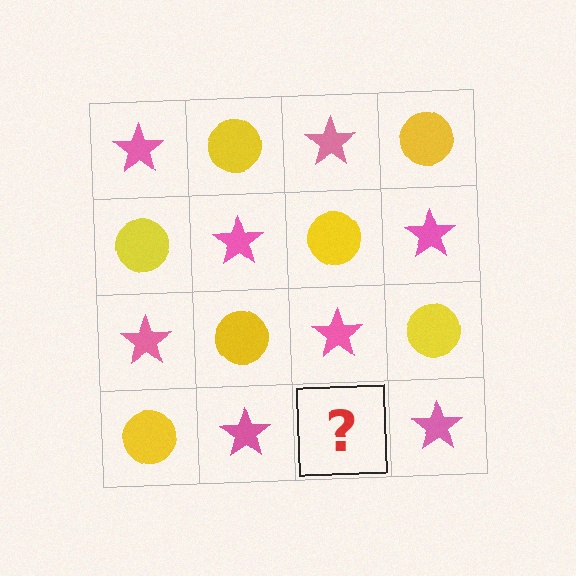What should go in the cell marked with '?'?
The missing cell should contain a yellow circle.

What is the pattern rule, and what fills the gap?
The rule is that it alternates pink star and yellow circle in a checkerboard pattern. The gap should be filled with a yellow circle.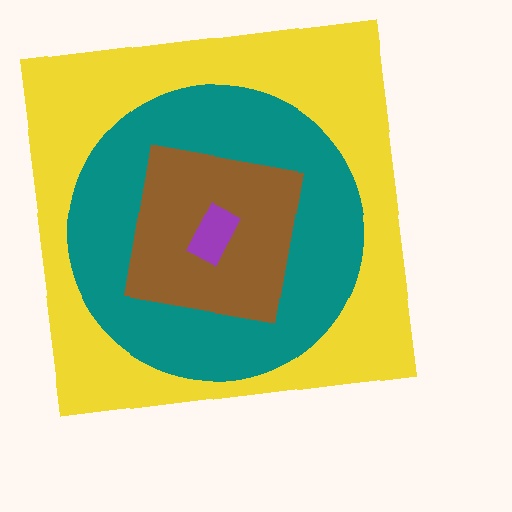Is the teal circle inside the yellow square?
Yes.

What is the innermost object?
The purple rectangle.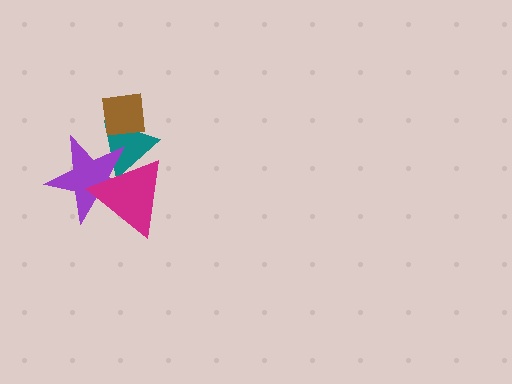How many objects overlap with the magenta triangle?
2 objects overlap with the magenta triangle.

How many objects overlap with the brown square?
1 object overlaps with the brown square.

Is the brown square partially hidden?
No, no other shape covers it.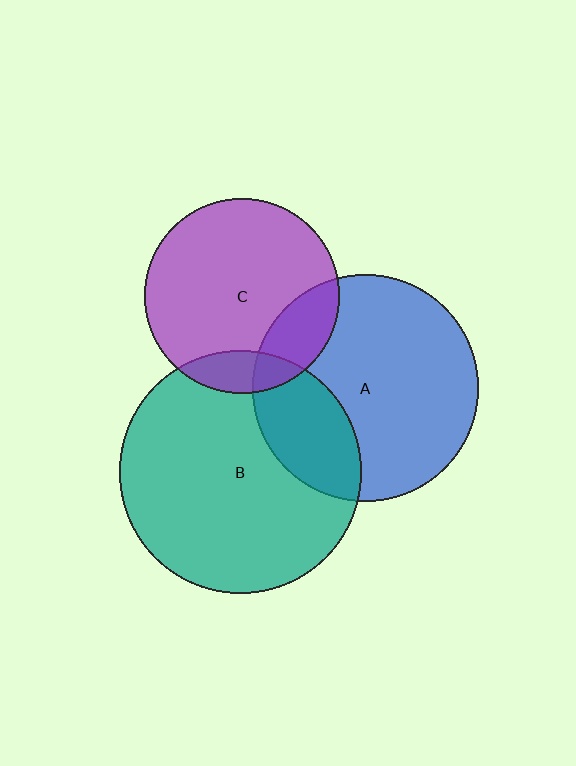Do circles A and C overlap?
Yes.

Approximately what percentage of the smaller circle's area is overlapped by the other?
Approximately 20%.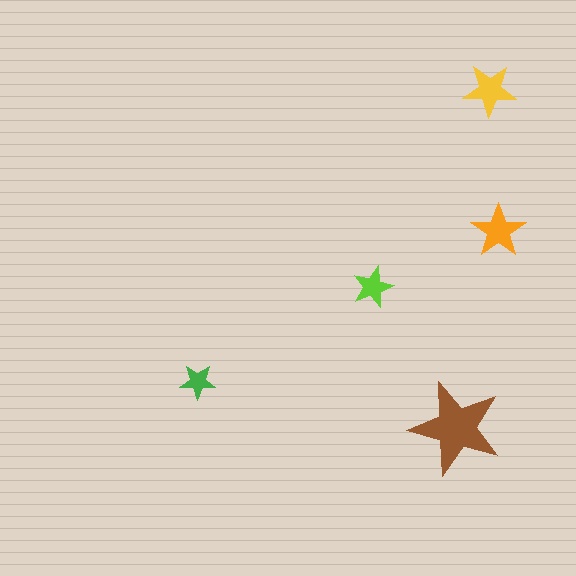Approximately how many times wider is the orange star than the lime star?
About 1.5 times wider.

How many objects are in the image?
There are 5 objects in the image.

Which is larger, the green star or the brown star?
The brown one.